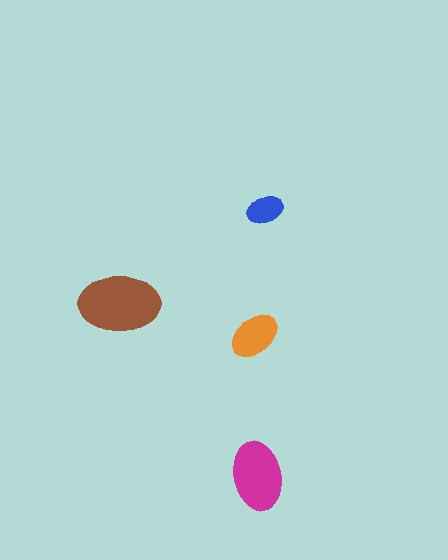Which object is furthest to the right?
The blue ellipse is rightmost.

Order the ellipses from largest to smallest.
the brown one, the magenta one, the orange one, the blue one.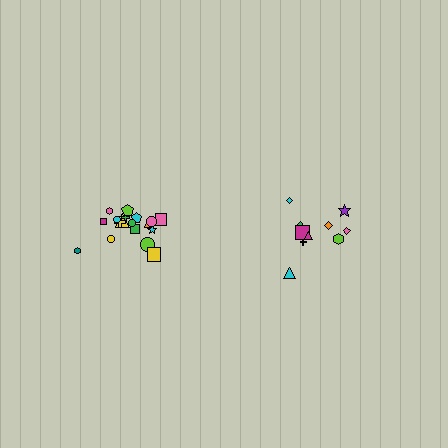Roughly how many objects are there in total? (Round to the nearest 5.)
Roughly 30 objects in total.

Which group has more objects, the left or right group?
The left group.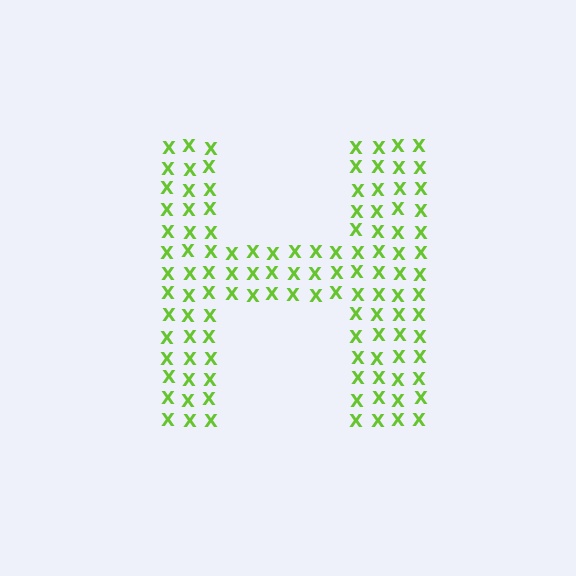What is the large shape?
The large shape is the letter H.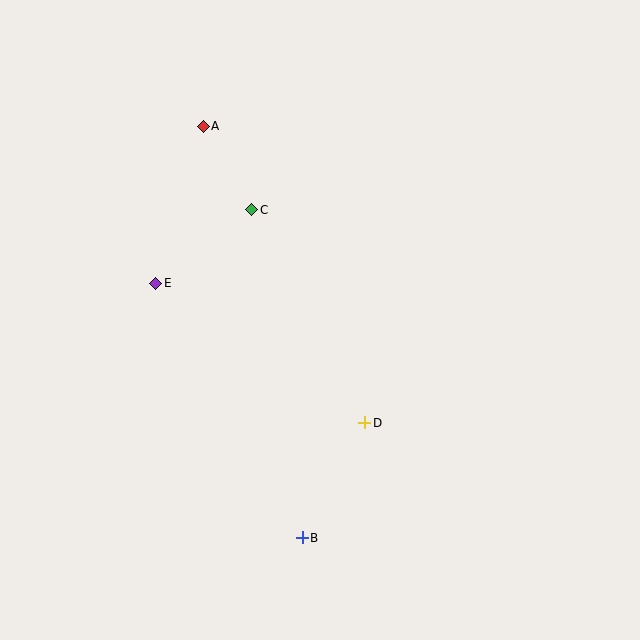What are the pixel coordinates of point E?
Point E is at (156, 283).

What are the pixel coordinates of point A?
Point A is at (203, 126).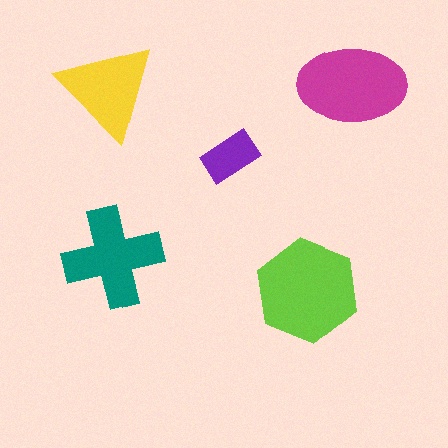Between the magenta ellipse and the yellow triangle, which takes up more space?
The magenta ellipse.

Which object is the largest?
The lime hexagon.